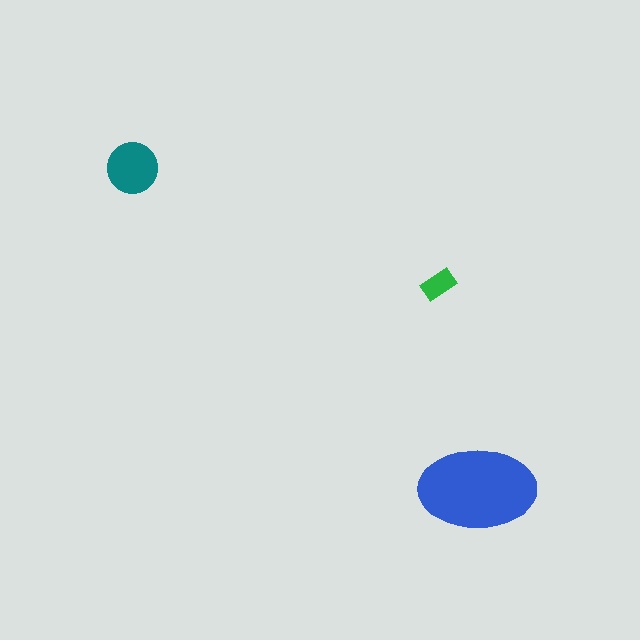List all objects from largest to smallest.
The blue ellipse, the teal circle, the green rectangle.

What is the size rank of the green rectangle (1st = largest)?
3rd.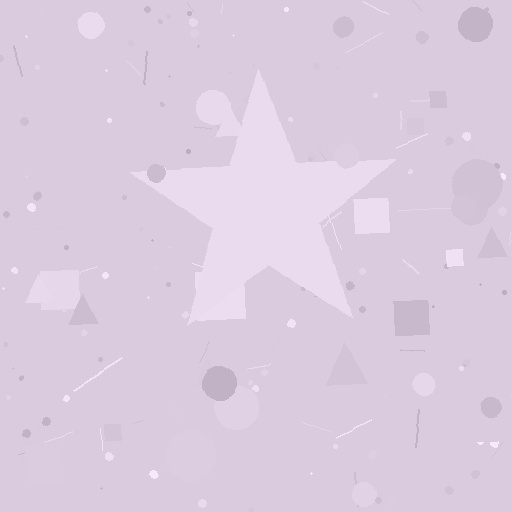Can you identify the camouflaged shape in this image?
The camouflaged shape is a star.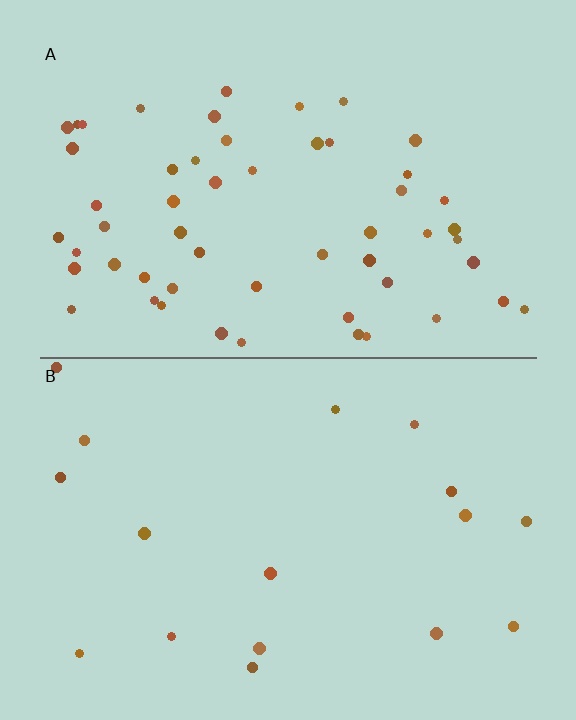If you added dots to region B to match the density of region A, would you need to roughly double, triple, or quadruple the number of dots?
Approximately triple.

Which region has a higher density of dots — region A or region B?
A (the top).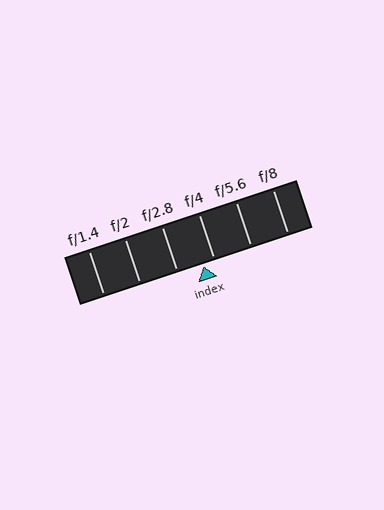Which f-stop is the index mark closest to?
The index mark is closest to f/4.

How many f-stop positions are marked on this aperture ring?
There are 6 f-stop positions marked.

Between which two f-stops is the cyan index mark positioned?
The index mark is between f/2.8 and f/4.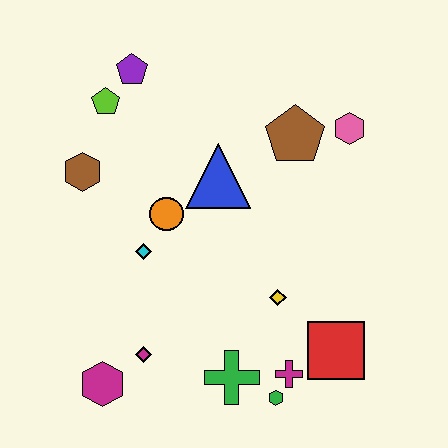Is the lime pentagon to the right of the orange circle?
No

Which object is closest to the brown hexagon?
The lime pentagon is closest to the brown hexagon.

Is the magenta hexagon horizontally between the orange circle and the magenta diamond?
No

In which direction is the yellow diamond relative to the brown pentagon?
The yellow diamond is below the brown pentagon.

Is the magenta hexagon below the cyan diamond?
Yes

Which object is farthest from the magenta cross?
The purple pentagon is farthest from the magenta cross.